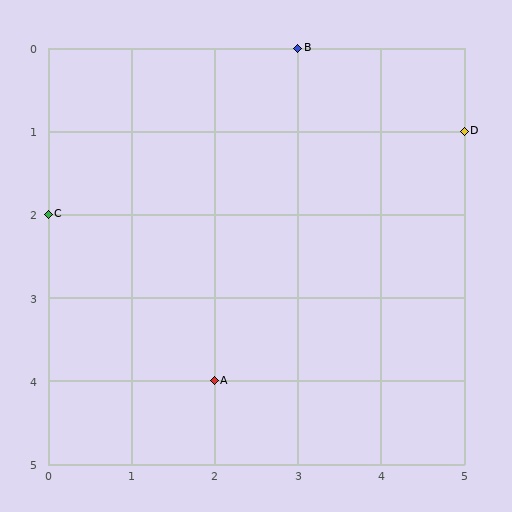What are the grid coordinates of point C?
Point C is at grid coordinates (0, 2).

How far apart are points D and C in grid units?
Points D and C are 5 columns and 1 row apart (about 5.1 grid units diagonally).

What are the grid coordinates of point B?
Point B is at grid coordinates (3, 0).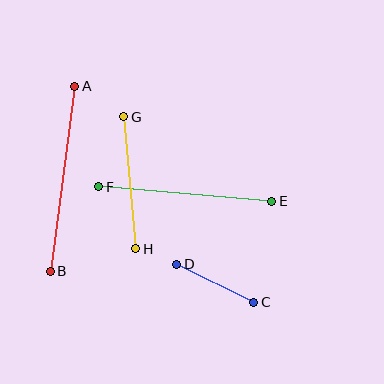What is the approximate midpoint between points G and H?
The midpoint is at approximately (130, 183) pixels.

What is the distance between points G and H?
The distance is approximately 133 pixels.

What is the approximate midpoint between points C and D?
The midpoint is at approximately (215, 283) pixels.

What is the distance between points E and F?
The distance is approximately 174 pixels.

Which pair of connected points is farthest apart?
Points A and B are farthest apart.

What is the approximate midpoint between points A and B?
The midpoint is at approximately (63, 179) pixels.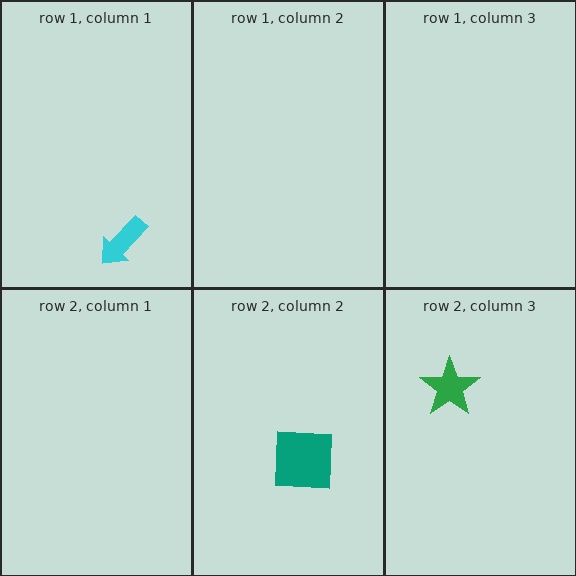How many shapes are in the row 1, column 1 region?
1.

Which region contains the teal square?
The row 2, column 2 region.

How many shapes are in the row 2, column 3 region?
1.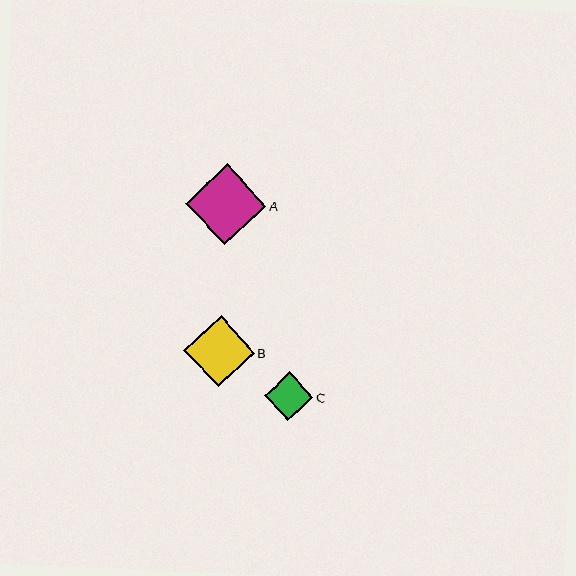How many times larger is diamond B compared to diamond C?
Diamond B is approximately 1.5 times the size of diamond C.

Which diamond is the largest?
Diamond A is the largest with a size of approximately 81 pixels.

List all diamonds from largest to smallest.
From largest to smallest: A, B, C.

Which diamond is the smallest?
Diamond C is the smallest with a size of approximately 48 pixels.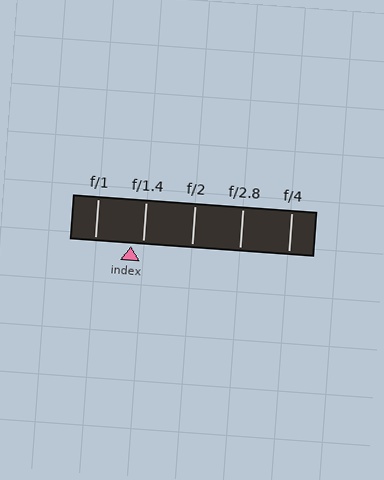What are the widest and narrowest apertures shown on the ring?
The widest aperture shown is f/1 and the narrowest is f/4.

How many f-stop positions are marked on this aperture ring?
There are 5 f-stop positions marked.